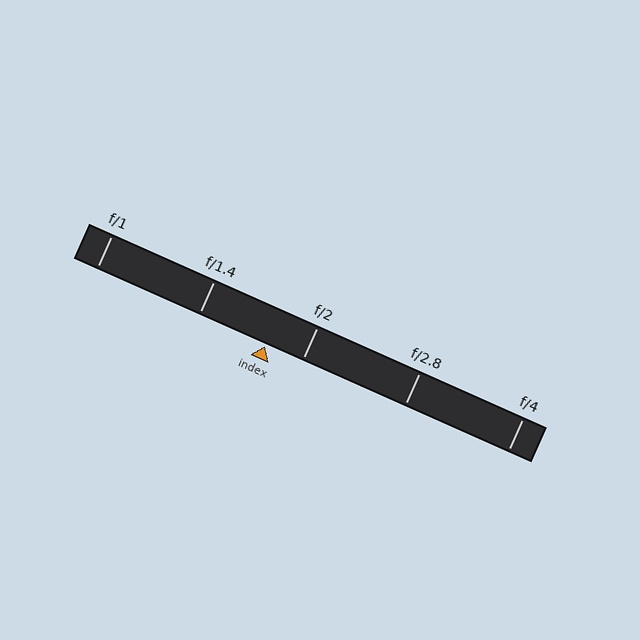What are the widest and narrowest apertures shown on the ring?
The widest aperture shown is f/1 and the narrowest is f/4.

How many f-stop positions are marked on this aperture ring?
There are 5 f-stop positions marked.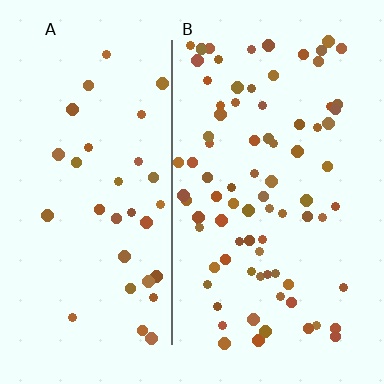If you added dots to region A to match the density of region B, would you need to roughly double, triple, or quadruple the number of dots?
Approximately double.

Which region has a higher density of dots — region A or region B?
B (the right).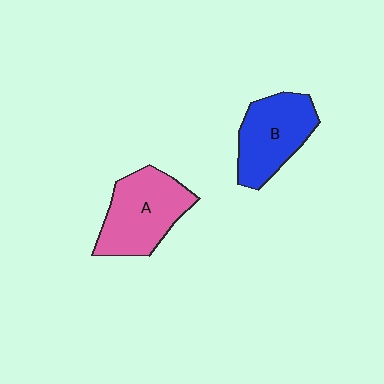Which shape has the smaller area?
Shape B (blue).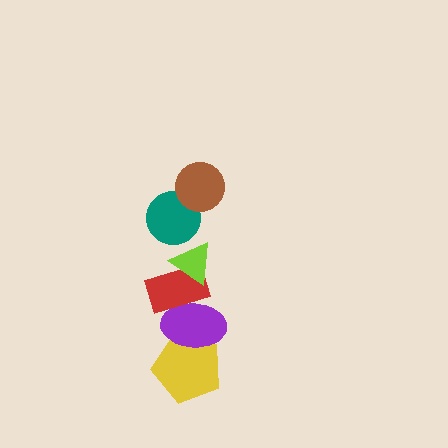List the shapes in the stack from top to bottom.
From top to bottom: the brown circle, the teal circle, the lime triangle, the red rectangle, the purple ellipse, the yellow pentagon.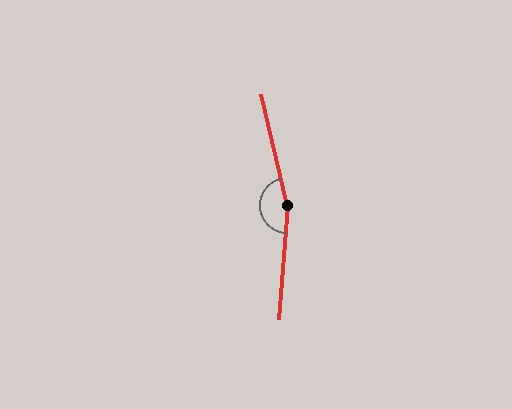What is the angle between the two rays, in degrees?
Approximately 162 degrees.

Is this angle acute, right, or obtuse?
It is obtuse.